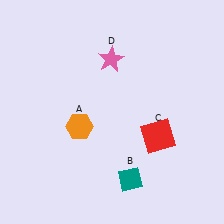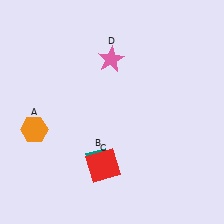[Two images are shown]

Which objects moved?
The objects that moved are: the orange hexagon (A), the teal diamond (B), the red square (C).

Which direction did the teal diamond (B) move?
The teal diamond (B) moved left.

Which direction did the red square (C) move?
The red square (C) moved left.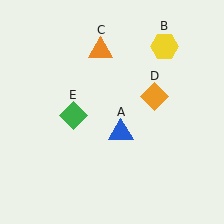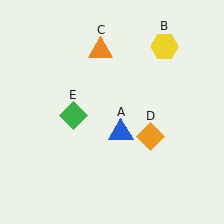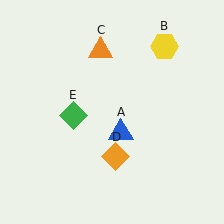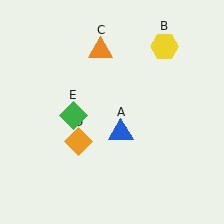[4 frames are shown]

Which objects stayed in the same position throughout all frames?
Blue triangle (object A) and yellow hexagon (object B) and orange triangle (object C) and green diamond (object E) remained stationary.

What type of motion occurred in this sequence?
The orange diamond (object D) rotated clockwise around the center of the scene.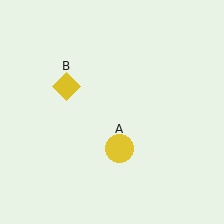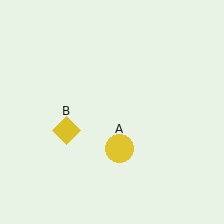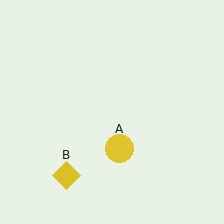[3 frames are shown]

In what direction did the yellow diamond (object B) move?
The yellow diamond (object B) moved down.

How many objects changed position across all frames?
1 object changed position: yellow diamond (object B).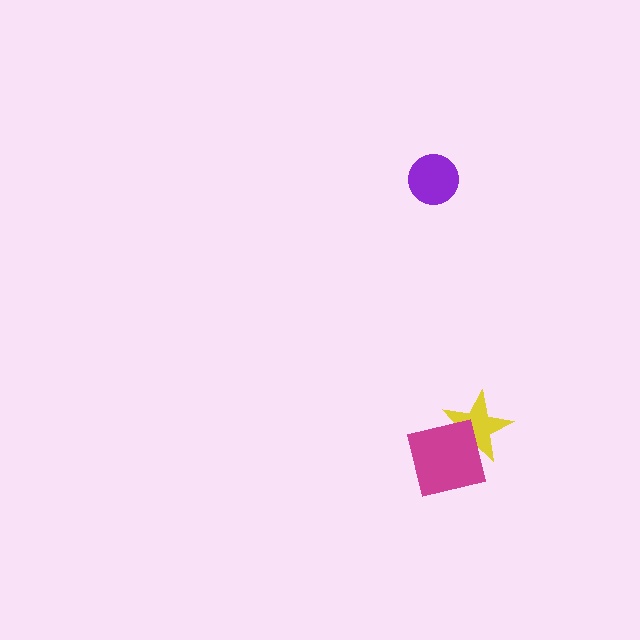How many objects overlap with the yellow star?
1 object overlaps with the yellow star.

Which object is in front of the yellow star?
The magenta square is in front of the yellow star.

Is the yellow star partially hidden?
Yes, it is partially covered by another shape.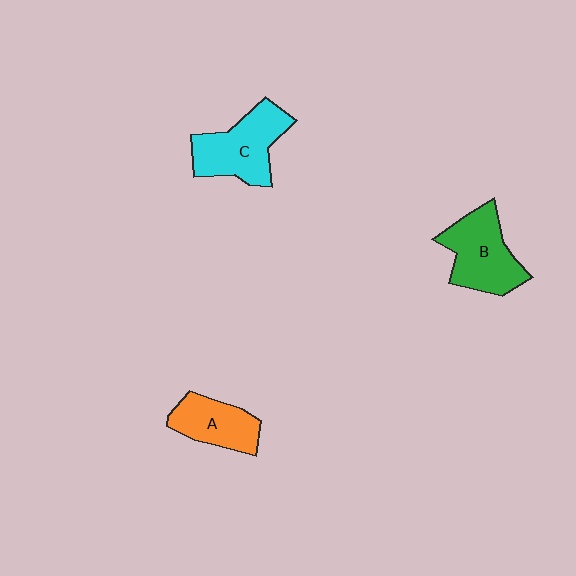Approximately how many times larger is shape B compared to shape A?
Approximately 1.3 times.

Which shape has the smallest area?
Shape A (orange).